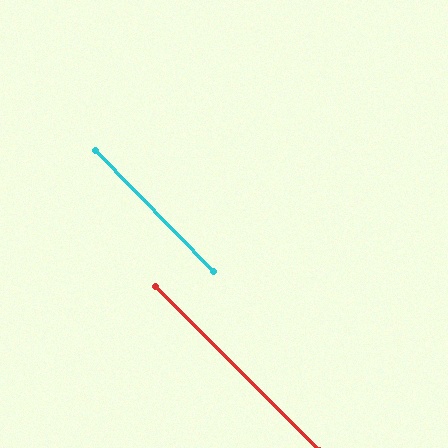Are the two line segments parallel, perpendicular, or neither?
Parallel — their directions differ by only 0.7°.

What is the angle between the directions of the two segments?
Approximately 1 degree.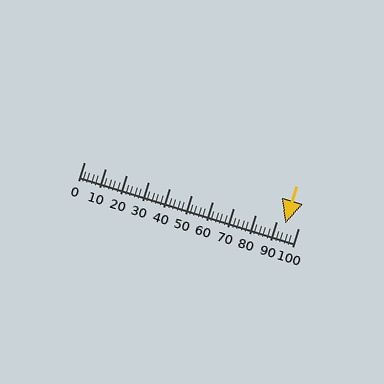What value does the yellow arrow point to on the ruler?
The yellow arrow points to approximately 94.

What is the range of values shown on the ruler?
The ruler shows values from 0 to 100.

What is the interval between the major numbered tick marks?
The major tick marks are spaced 10 units apart.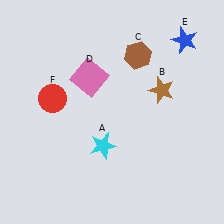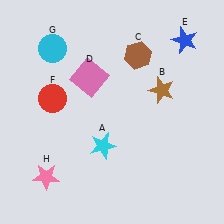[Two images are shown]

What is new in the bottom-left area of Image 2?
A pink star (H) was added in the bottom-left area of Image 2.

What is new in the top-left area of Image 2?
A cyan circle (G) was added in the top-left area of Image 2.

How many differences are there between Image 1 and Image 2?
There are 2 differences between the two images.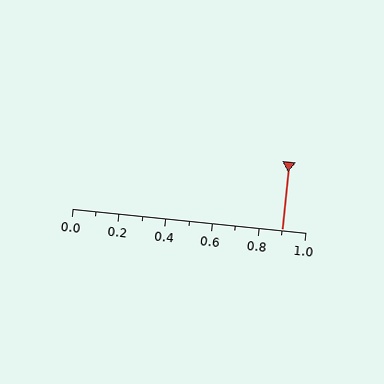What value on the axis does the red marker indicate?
The marker indicates approximately 0.9.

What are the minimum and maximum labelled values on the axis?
The axis runs from 0.0 to 1.0.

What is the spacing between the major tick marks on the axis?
The major ticks are spaced 0.2 apart.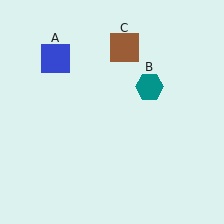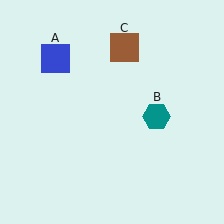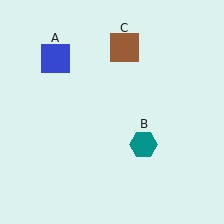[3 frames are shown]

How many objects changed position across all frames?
1 object changed position: teal hexagon (object B).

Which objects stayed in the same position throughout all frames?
Blue square (object A) and brown square (object C) remained stationary.